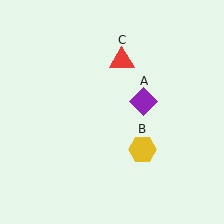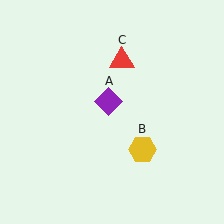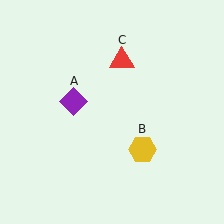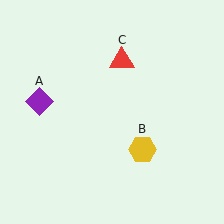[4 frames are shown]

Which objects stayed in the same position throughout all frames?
Yellow hexagon (object B) and red triangle (object C) remained stationary.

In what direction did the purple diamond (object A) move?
The purple diamond (object A) moved left.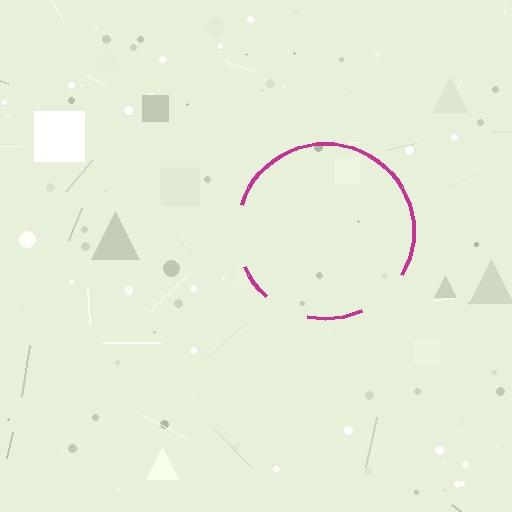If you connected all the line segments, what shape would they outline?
They would outline a circle.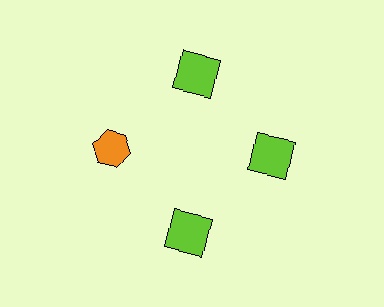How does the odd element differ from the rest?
It differs in both color (orange instead of lime) and shape (hexagon instead of square).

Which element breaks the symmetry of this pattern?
The orange hexagon at roughly the 9 o'clock position breaks the symmetry. All other shapes are lime squares.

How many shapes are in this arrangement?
There are 4 shapes arranged in a ring pattern.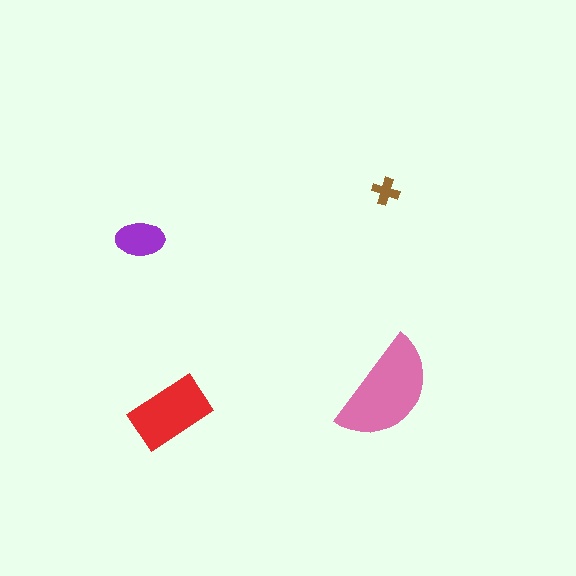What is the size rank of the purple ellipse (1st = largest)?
3rd.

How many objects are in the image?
There are 4 objects in the image.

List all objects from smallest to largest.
The brown cross, the purple ellipse, the red rectangle, the pink semicircle.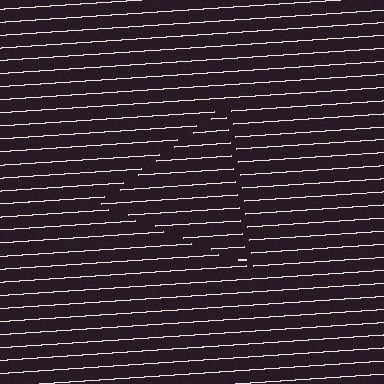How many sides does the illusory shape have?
3 sides — the line-ends trace a triangle.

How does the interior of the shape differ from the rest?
The interior of the shape contains the same grating, shifted by half a period — the contour is defined by the phase discontinuity where line-ends from the inner and outer gratings abut.